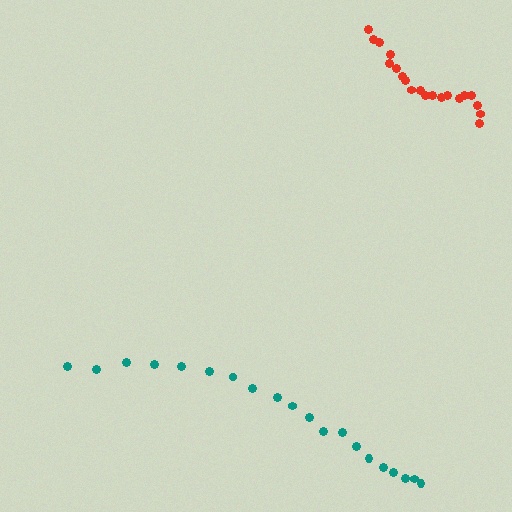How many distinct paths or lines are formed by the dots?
There are 2 distinct paths.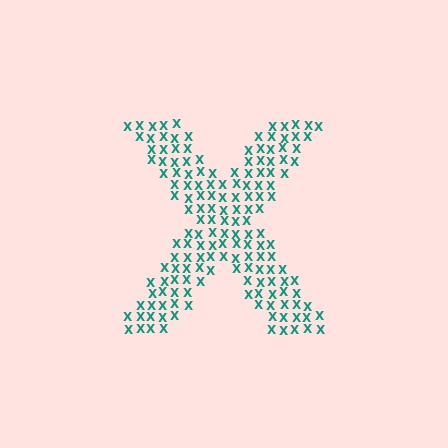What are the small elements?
The small elements are letter X's.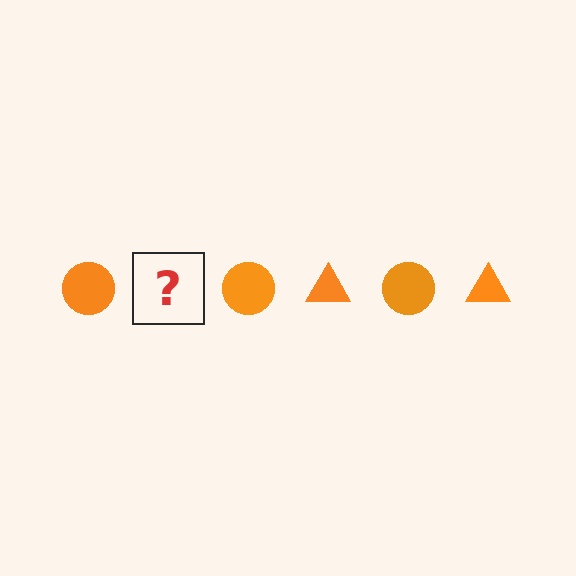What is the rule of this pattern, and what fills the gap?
The rule is that the pattern cycles through circle, triangle shapes in orange. The gap should be filled with an orange triangle.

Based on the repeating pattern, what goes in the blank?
The blank should be an orange triangle.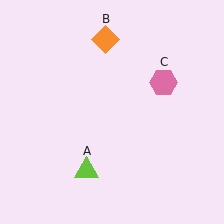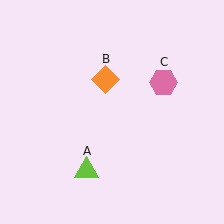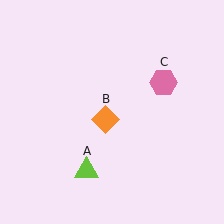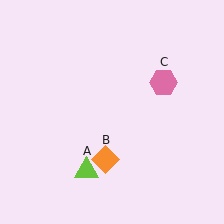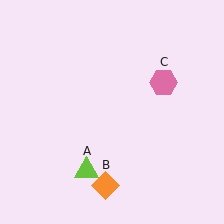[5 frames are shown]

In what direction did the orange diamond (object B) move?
The orange diamond (object B) moved down.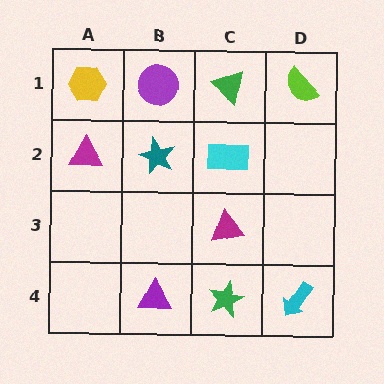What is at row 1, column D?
A lime semicircle.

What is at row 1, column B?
A purple circle.